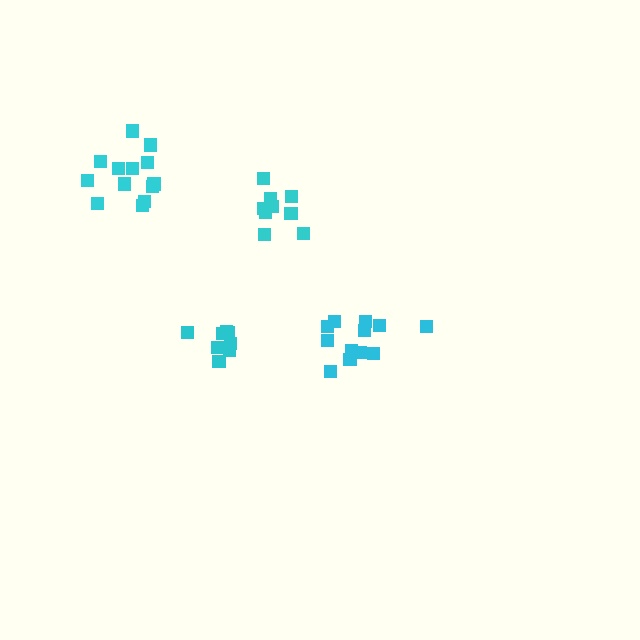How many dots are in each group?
Group 1: 9 dots, Group 2: 14 dots, Group 3: 12 dots, Group 4: 8 dots (43 total).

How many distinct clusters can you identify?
There are 4 distinct clusters.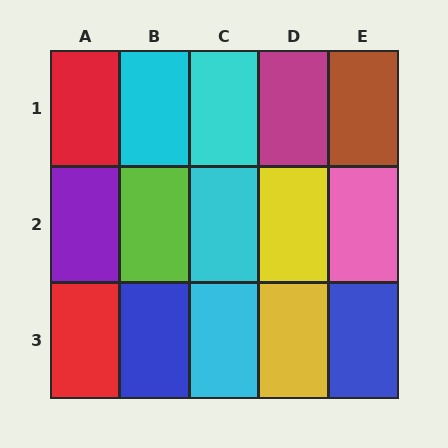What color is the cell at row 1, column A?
Red.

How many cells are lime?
1 cell is lime.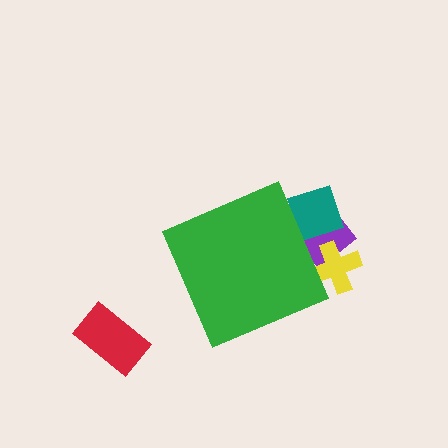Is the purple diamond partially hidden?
Yes, the purple diamond is partially hidden behind the green diamond.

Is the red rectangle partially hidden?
No, the red rectangle is fully visible.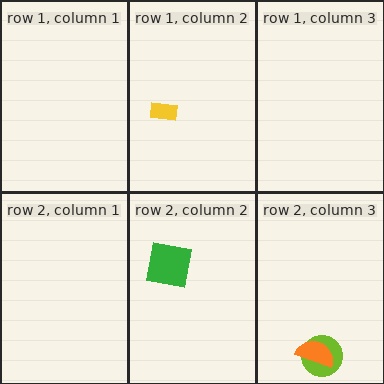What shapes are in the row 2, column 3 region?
The lime circle, the orange semicircle.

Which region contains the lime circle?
The row 2, column 3 region.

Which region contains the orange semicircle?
The row 2, column 3 region.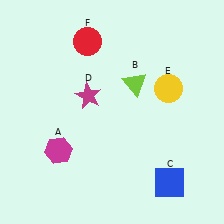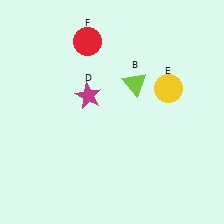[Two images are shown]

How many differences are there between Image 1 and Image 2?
There are 2 differences between the two images.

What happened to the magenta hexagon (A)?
The magenta hexagon (A) was removed in Image 2. It was in the bottom-left area of Image 1.